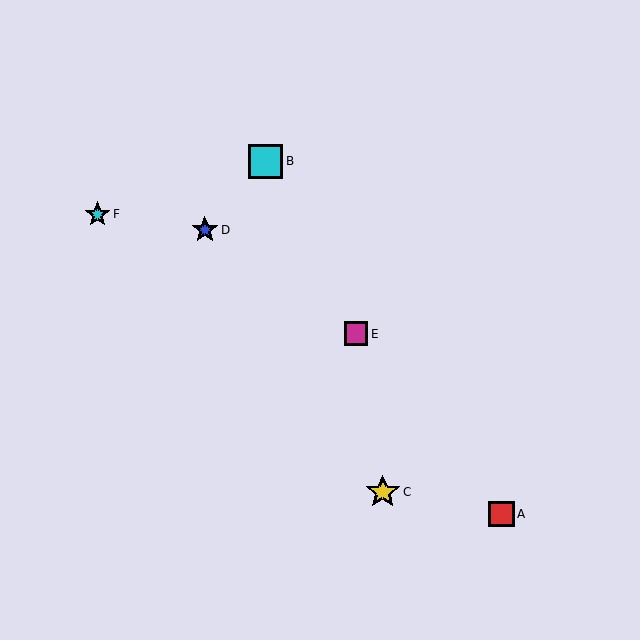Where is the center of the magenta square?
The center of the magenta square is at (356, 334).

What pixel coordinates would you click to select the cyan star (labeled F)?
Click at (98, 214) to select the cyan star F.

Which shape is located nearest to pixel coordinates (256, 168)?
The cyan square (labeled B) at (265, 161) is nearest to that location.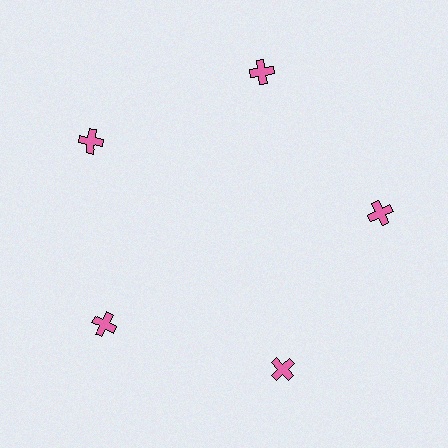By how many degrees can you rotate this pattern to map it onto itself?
The pattern maps onto itself every 72 degrees of rotation.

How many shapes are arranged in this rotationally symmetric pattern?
There are 5 shapes, arranged in 5 groups of 1.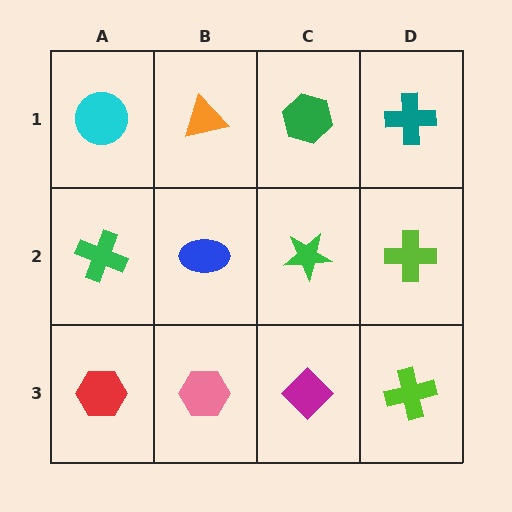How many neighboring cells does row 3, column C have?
3.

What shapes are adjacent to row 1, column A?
A green cross (row 2, column A), an orange triangle (row 1, column B).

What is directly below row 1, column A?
A green cross.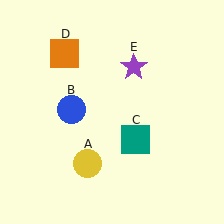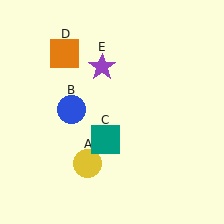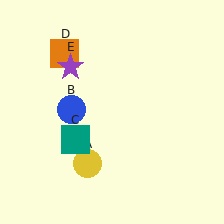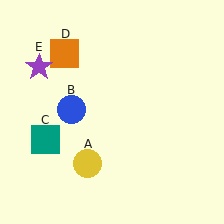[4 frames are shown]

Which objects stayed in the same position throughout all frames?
Yellow circle (object A) and blue circle (object B) and orange square (object D) remained stationary.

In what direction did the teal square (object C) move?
The teal square (object C) moved left.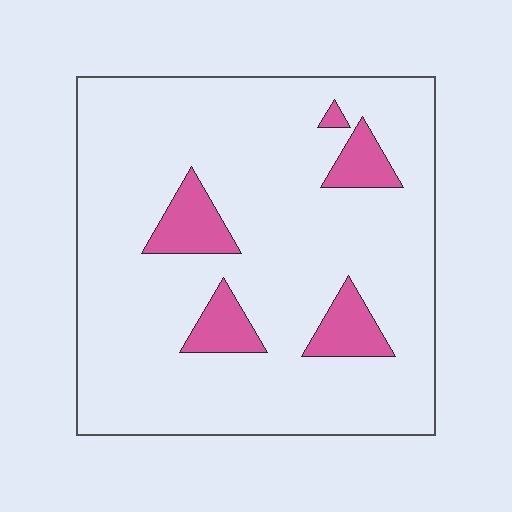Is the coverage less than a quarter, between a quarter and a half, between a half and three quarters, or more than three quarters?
Less than a quarter.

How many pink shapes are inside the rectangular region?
5.